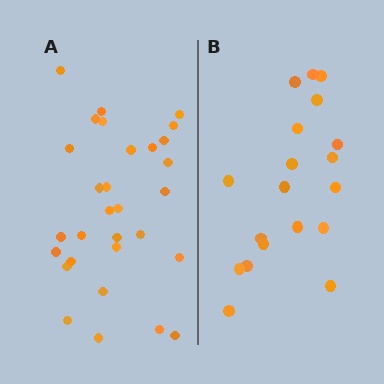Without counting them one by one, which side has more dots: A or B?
Region A (the left region) has more dots.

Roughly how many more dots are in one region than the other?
Region A has roughly 12 or so more dots than region B.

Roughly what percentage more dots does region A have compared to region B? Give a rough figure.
About 60% more.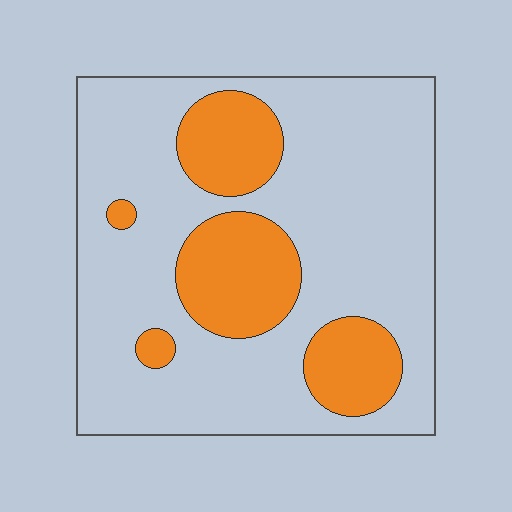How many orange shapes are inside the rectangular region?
5.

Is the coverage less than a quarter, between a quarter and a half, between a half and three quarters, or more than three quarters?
Less than a quarter.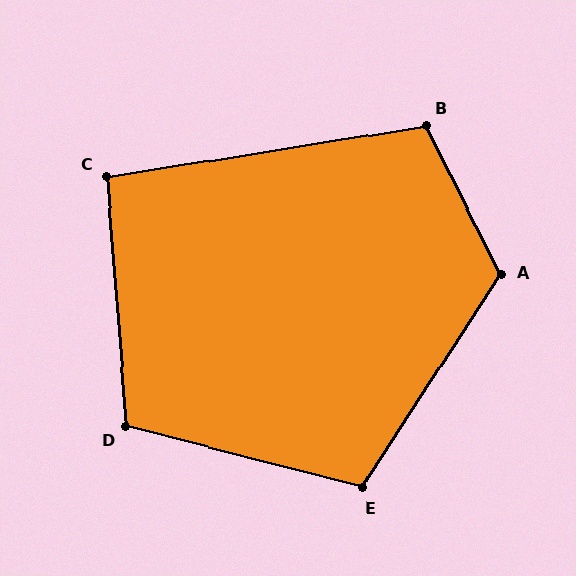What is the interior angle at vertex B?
Approximately 107 degrees (obtuse).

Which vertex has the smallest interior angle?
C, at approximately 95 degrees.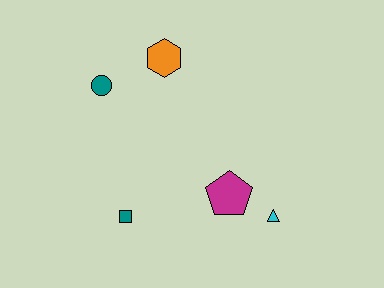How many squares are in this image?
There is 1 square.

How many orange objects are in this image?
There is 1 orange object.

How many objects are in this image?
There are 5 objects.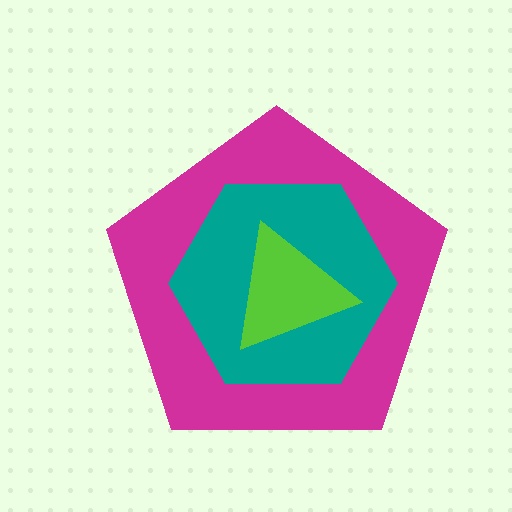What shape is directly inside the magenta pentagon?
The teal hexagon.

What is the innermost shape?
The lime triangle.